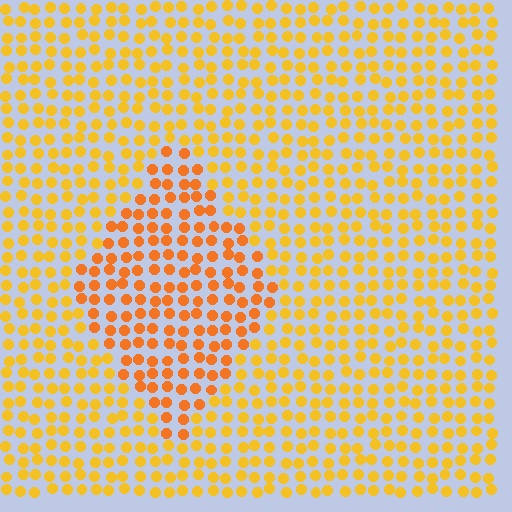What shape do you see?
I see a diamond.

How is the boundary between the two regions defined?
The boundary is defined purely by a slight shift in hue (about 22 degrees). Spacing, size, and orientation are identical on both sides.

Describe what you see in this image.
The image is filled with small yellow elements in a uniform arrangement. A diamond-shaped region is visible where the elements are tinted to a slightly different hue, forming a subtle color boundary.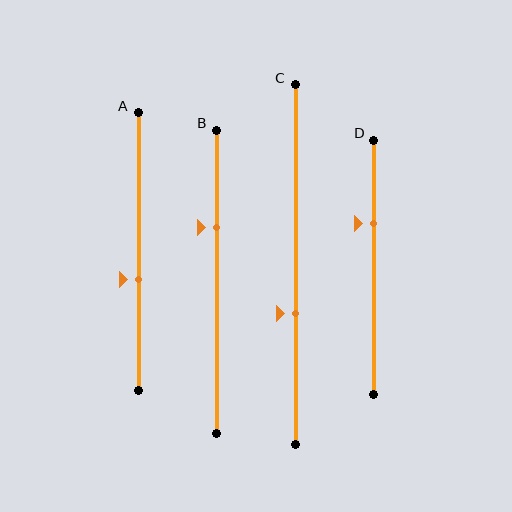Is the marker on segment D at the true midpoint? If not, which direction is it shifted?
No, the marker on segment D is shifted upward by about 17% of the segment length.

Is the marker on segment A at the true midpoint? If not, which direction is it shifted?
No, the marker on segment A is shifted downward by about 10% of the segment length.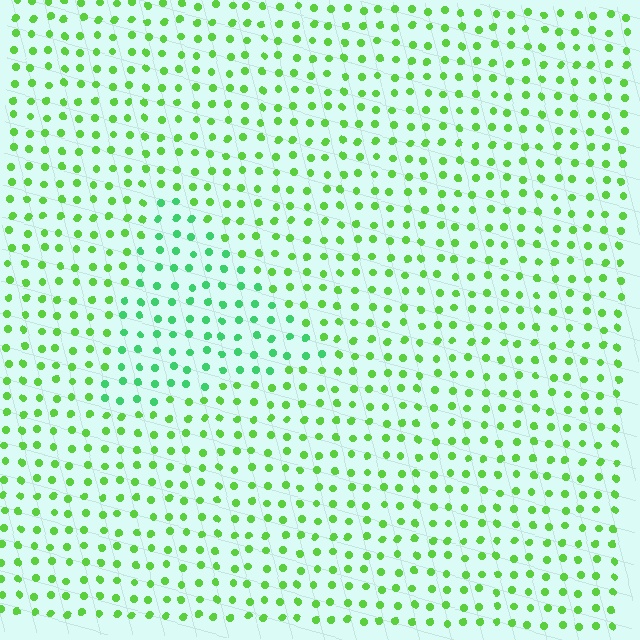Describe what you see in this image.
The image is filled with small lime elements in a uniform arrangement. A triangle-shaped region is visible where the elements are tinted to a slightly different hue, forming a subtle color boundary.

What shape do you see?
I see a triangle.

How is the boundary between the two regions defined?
The boundary is defined purely by a slight shift in hue (about 31 degrees). Spacing, size, and orientation are identical on both sides.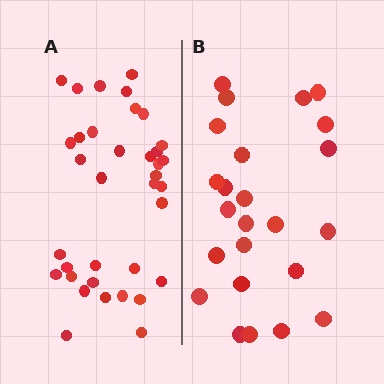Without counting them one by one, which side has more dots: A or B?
Region A (the left region) has more dots.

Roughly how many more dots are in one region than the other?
Region A has roughly 12 or so more dots than region B.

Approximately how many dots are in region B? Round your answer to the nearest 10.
About 20 dots. (The exact count is 24, which rounds to 20.)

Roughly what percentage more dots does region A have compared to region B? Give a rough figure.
About 50% more.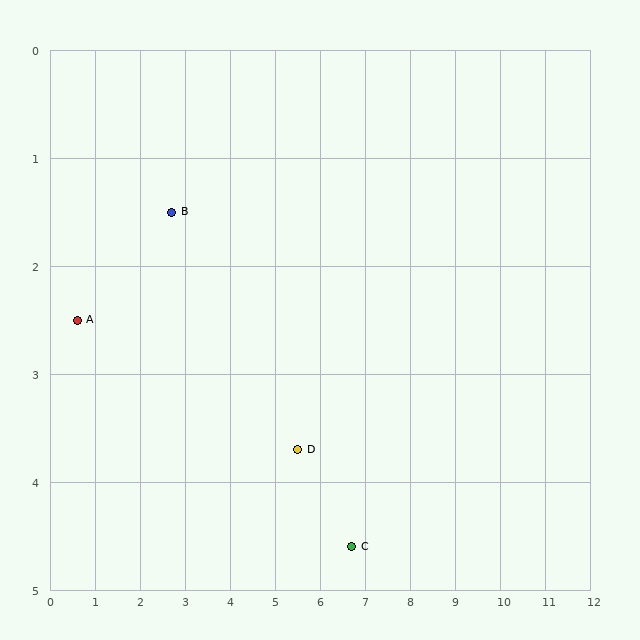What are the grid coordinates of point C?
Point C is at approximately (6.7, 4.6).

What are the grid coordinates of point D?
Point D is at approximately (5.5, 3.7).